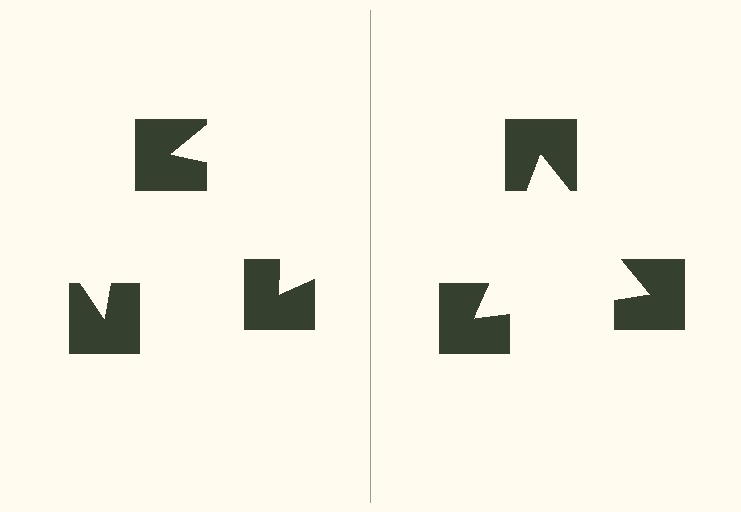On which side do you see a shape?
An illusory triangle appears on the right side. On the left side the wedge cuts are rotated, so no coherent shape forms.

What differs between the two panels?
The notched squares are positioned identically on both sides; only the wedge orientations differ. On the right they align to a triangle; on the left they are misaligned.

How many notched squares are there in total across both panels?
6 — 3 on each side.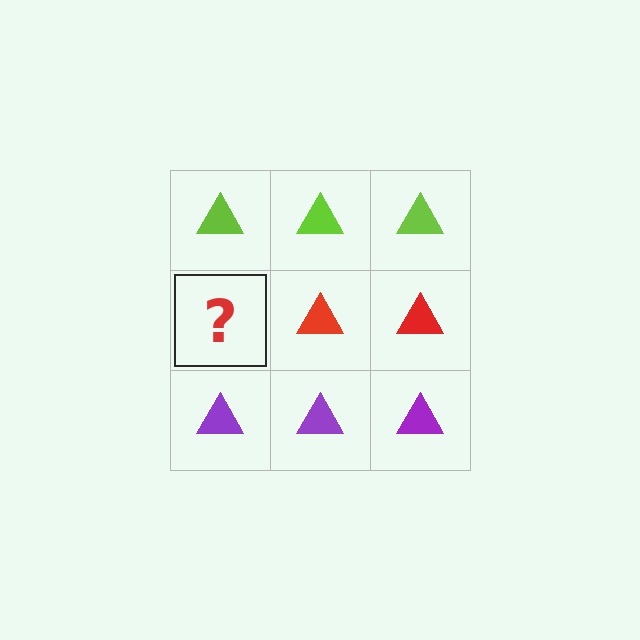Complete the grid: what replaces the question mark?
The question mark should be replaced with a red triangle.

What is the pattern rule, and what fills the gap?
The rule is that each row has a consistent color. The gap should be filled with a red triangle.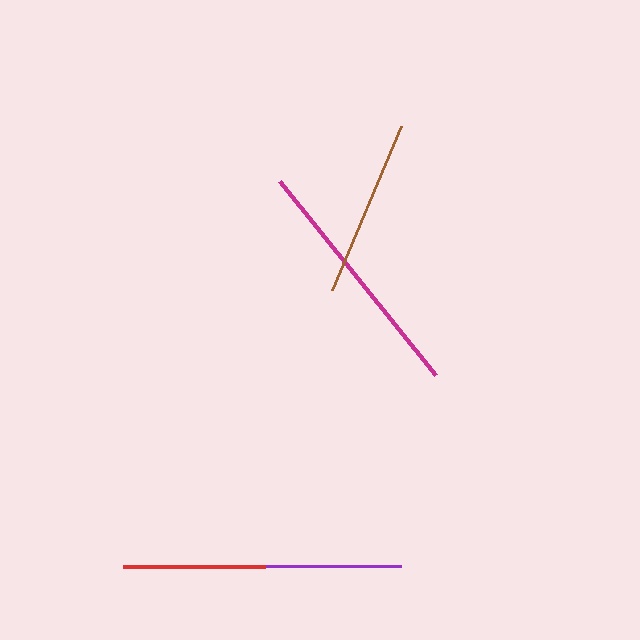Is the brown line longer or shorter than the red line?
The brown line is longer than the red line.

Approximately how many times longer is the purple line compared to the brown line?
The purple line is approximately 1.3 times the length of the brown line.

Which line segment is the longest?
The magenta line is the longest at approximately 249 pixels.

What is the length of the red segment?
The red segment is approximately 142 pixels long.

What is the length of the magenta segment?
The magenta segment is approximately 249 pixels long.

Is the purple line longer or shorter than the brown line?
The purple line is longer than the brown line.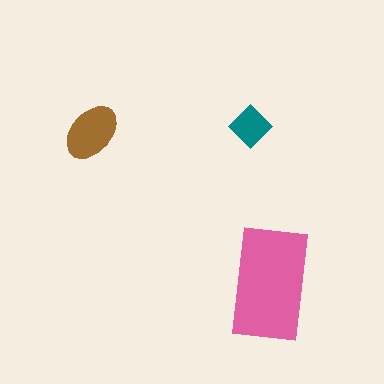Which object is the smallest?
The teal diamond.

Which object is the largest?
The pink rectangle.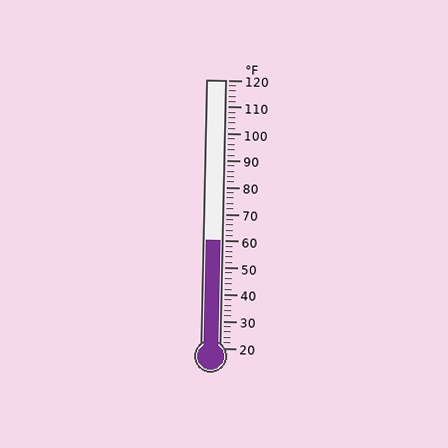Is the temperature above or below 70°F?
The temperature is below 70°F.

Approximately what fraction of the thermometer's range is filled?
The thermometer is filled to approximately 40% of its range.